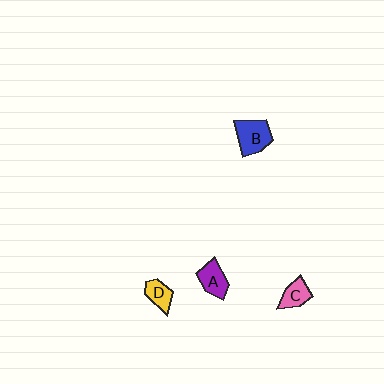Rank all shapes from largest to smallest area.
From largest to smallest: B (blue), A (purple), C (pink), D (yellow).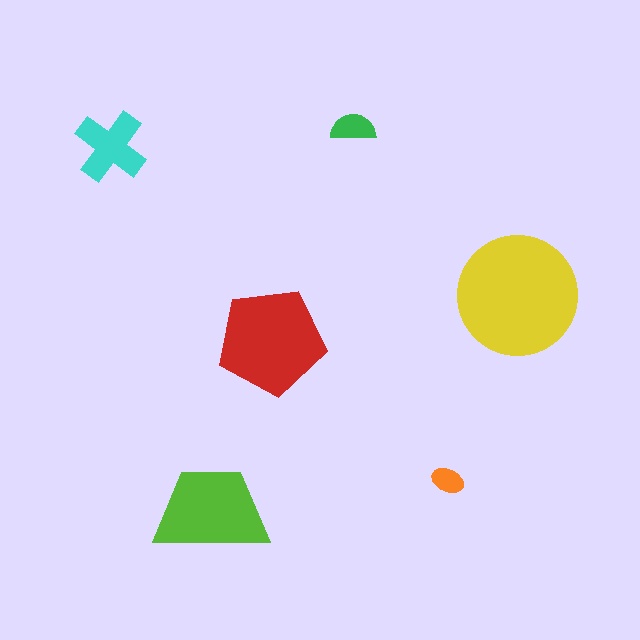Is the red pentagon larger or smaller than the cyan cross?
Larger.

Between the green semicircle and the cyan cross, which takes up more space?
The cyan cross.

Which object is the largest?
The yellow circle.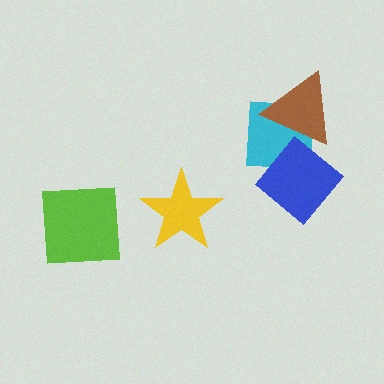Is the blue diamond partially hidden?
Yes, it is partially covered by another shape.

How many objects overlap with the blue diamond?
2 objects overlap with the blue diamond.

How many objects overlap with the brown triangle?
2 objects overlap with the brown triangle.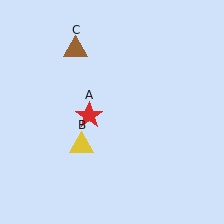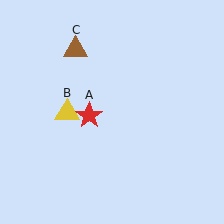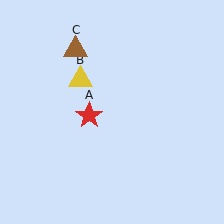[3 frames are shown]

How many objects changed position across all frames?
1 object changed position: yellow triangle (object B).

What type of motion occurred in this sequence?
The yellow triangle (object B) rotated clockwise around the center of the scene.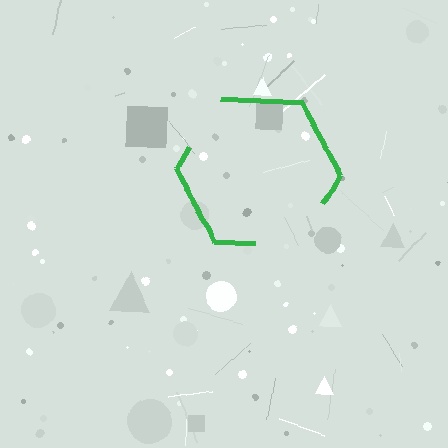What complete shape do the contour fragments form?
The contour fragments form a hexagon.